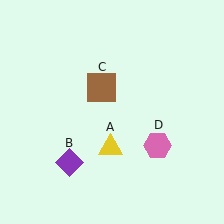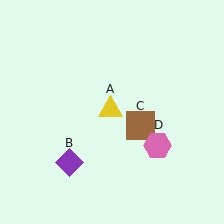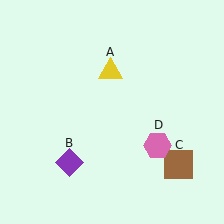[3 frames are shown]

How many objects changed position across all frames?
2 objects changed position: yellow triangle (object A), brown square (object C).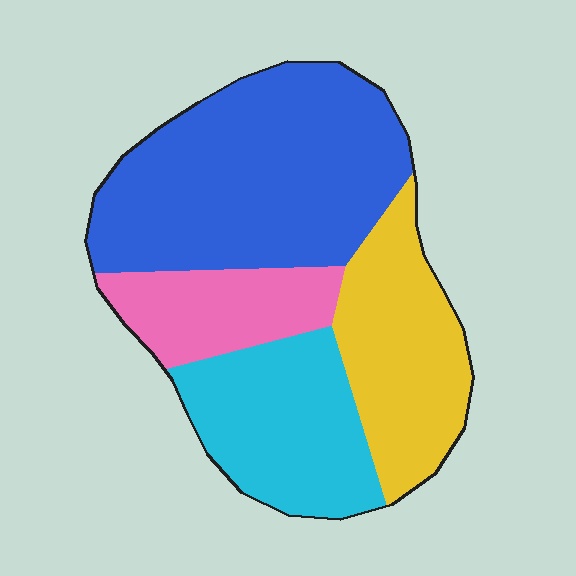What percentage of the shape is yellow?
Yellow takes up about one fifth (1/5) of the shape.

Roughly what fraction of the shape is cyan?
Cyan covers about 20% of the shape.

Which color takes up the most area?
Blue, at roughly 40%.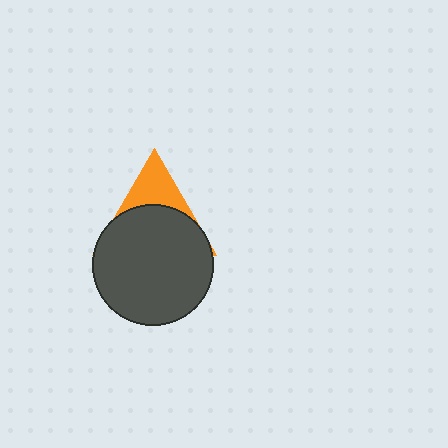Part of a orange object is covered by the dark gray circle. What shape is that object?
It is a triangle.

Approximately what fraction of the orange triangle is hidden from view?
Roughly 68% of the orange triangle is hidden behind the dark gray circle.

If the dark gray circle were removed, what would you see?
You would see the complete orange triangle.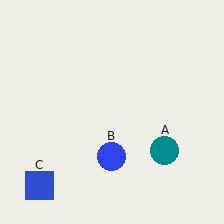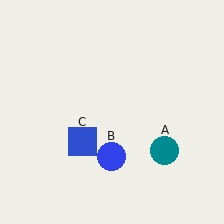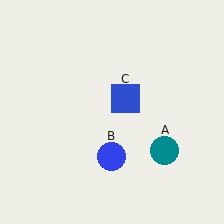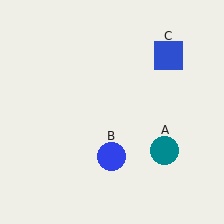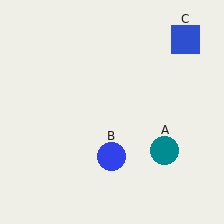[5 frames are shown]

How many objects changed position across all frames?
1 object changed position: blue square (object C).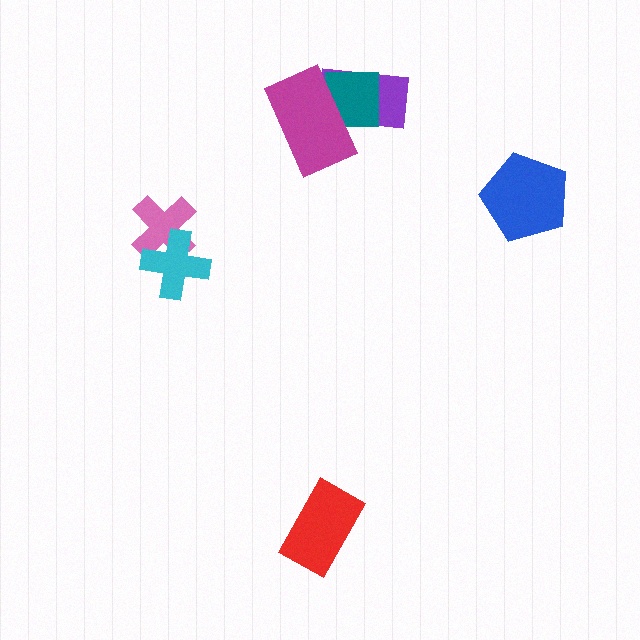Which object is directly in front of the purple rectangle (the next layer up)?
The teal square is directly in front of the purple rectangle.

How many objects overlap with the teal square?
2 objects overlap with the teal square.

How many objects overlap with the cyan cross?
1 object overlaps with the cyan cross.